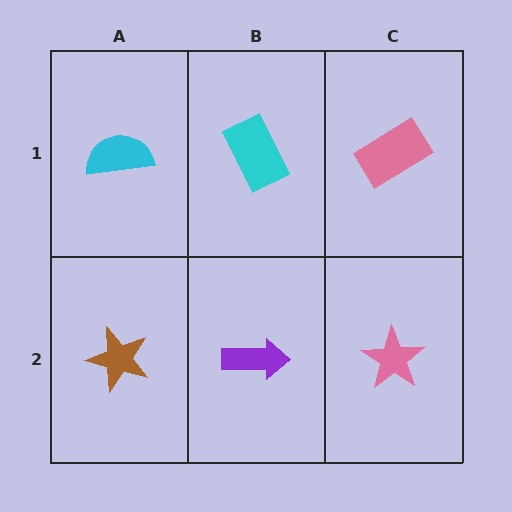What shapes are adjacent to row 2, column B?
A cyan rectangle (row 1, column B), a brown star (row 2, column A), a pink star (row 2, column C).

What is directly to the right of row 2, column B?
A pink star.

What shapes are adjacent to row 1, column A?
A brown star (row 2, column A), a cyan rectangle (row 1, column B).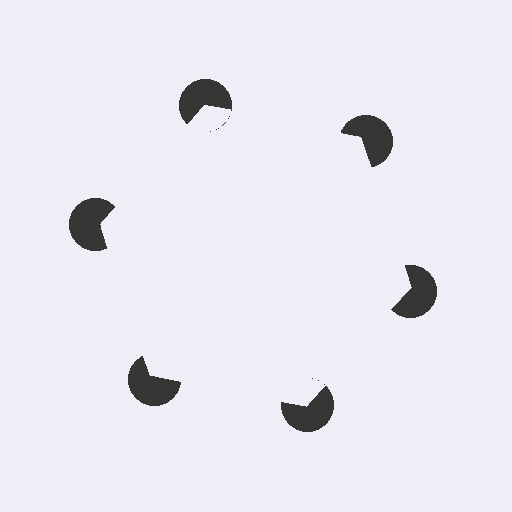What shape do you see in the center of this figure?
An illusory hexagon — its edges are inferred from the aligned wedge cuts in the pac-man discs, not physically drawn.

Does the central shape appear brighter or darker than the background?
It typically appears slightly brighter than the background, even though no actual brightness change is drawn.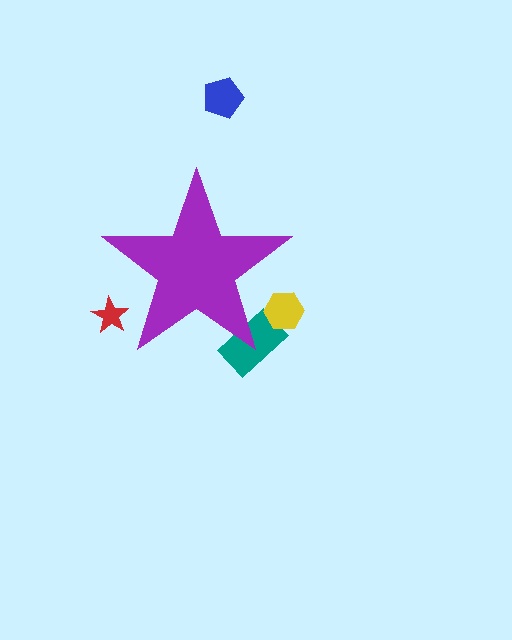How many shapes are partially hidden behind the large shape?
3 shapes are partially hidden.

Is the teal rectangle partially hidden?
Yes, the teal rectangle is partially hidden behind the purple star.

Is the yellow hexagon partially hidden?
Yes, the yellow hexagon is partially hidden behind the purple star.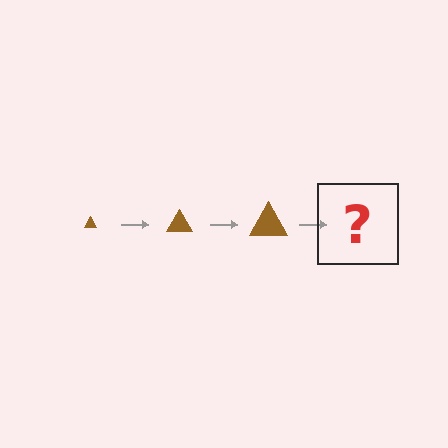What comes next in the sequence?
The next element should be a brown triangle, larger than the previous one.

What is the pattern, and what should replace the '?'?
The pattern is that the triangle gets progressively larger each step. The '?' should be a brown triangle, larger than the previous one.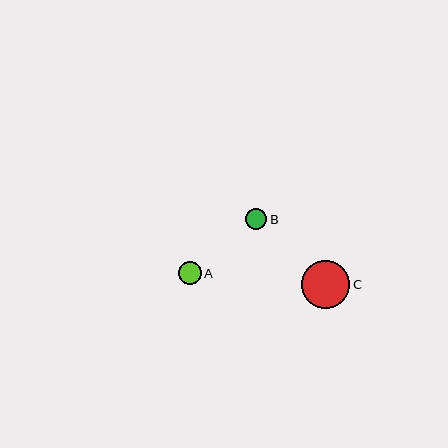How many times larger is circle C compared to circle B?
Circle C is approximately 2.3 times the size of circle B.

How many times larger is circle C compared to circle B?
Circle C is approximately 2.3 times the size of circle B.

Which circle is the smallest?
Circle B is the smallest with a size of approximately 21 pixels.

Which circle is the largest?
Circle C is the largest with a size of approximately 48 pixels.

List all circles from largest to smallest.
From largest to smallest: C, A, B.